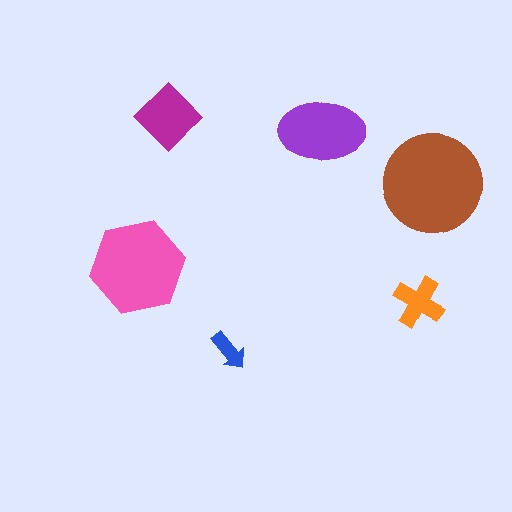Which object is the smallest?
The blue arrow.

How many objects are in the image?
There are 6 objects in the image.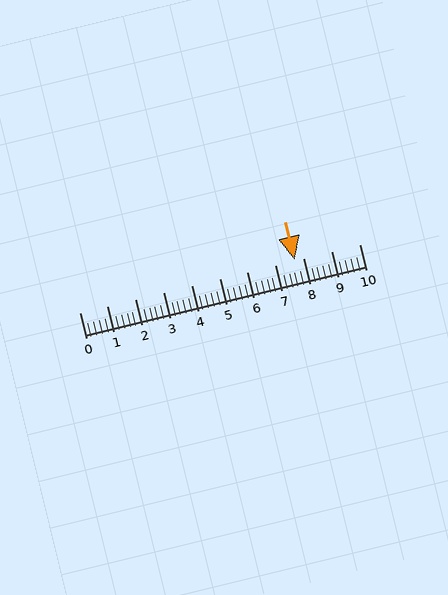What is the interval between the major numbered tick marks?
The major tick marks are spaced 1 units apart.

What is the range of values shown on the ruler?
The ruler shows values from 0 to 10.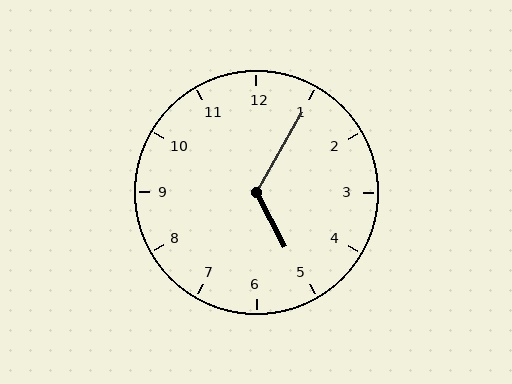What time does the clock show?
5:05.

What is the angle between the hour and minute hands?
Approximately 122 degrees.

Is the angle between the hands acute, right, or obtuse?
It is obtuse.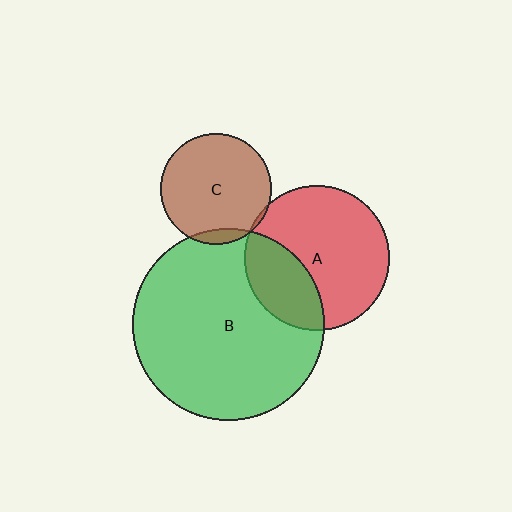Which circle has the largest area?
Circle B (green).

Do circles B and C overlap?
Yes.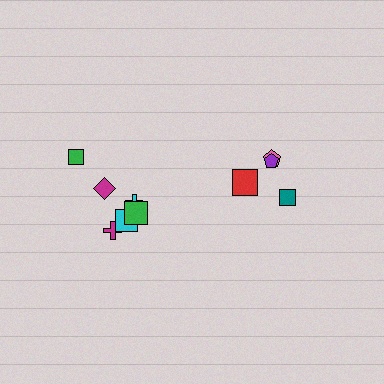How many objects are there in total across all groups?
There are 10 objects.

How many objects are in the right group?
There are 4 objects.